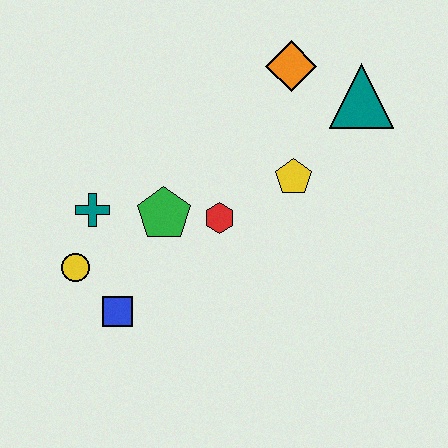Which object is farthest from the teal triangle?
The yellow circle is farthest from the teal triangle.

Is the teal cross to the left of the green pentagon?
Yes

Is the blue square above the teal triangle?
No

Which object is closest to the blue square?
The yellow circle is closest to the blue square.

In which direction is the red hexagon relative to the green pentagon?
The red hexagon is to the right of the green pentagon.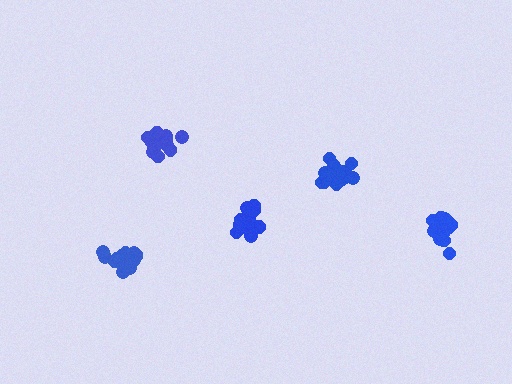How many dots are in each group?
Group 1: 17 dots, Group 2: 18 dots, Group 3: 17 dots, Group 4: 16 dots, Group 5: 15 dots (83 total).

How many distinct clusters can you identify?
There are 5 distinct clusters.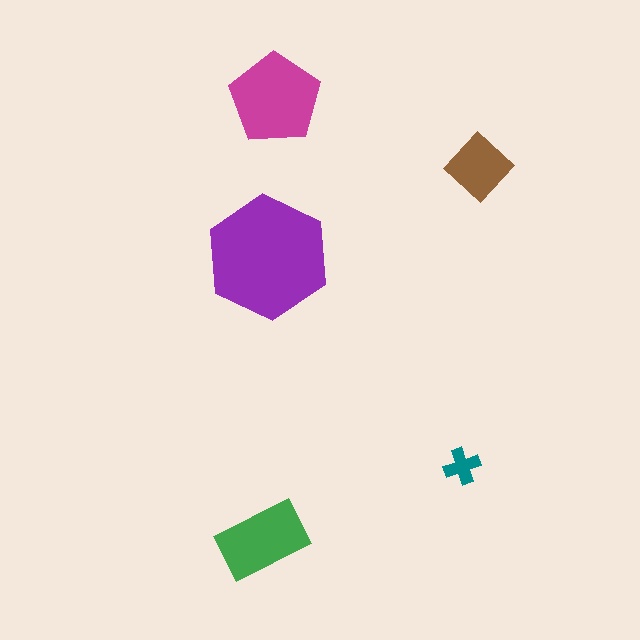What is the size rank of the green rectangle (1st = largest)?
3rd.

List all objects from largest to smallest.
The purple hexagon, the magenta pentagon, the green rectangle, the brown diamond, the teal cross.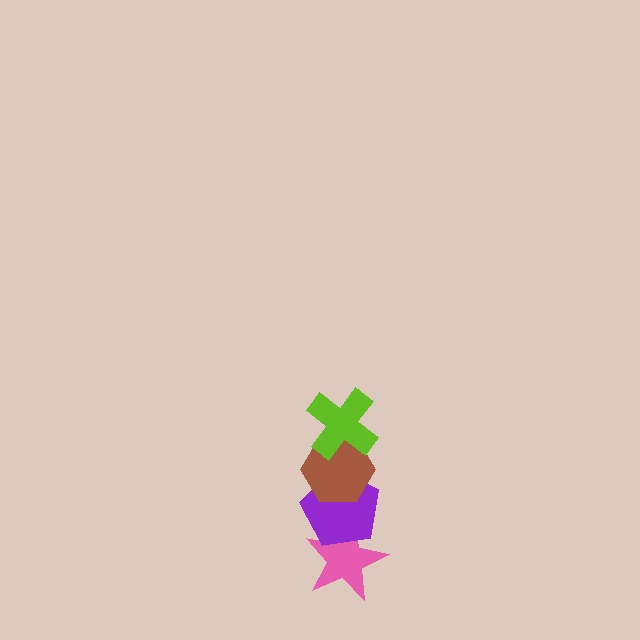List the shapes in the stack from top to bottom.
From top to bottom: the lime cross, the brown hexagon, the purple pentagon, the pink star.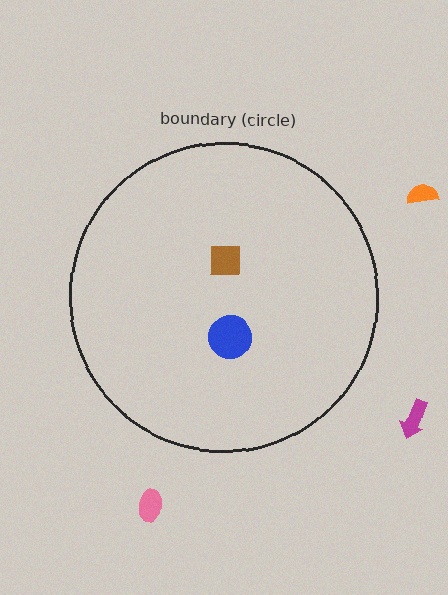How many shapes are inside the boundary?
2 inside, 3 outside.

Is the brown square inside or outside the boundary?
Inside.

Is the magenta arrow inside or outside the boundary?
Outside.